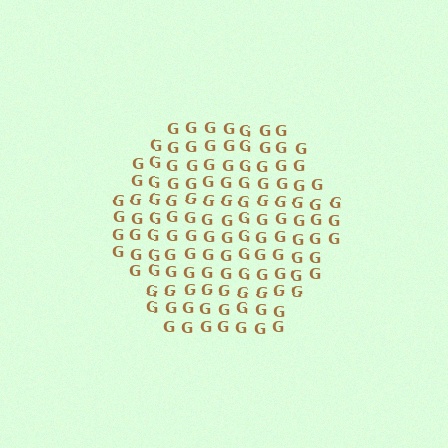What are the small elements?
The small elements are letter G's.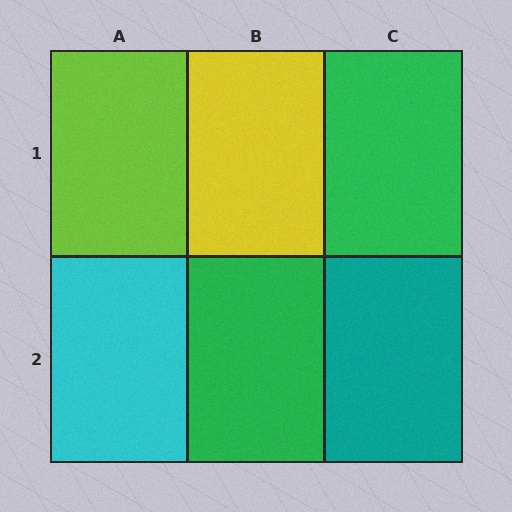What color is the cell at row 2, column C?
Teal.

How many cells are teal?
1 cell is teal.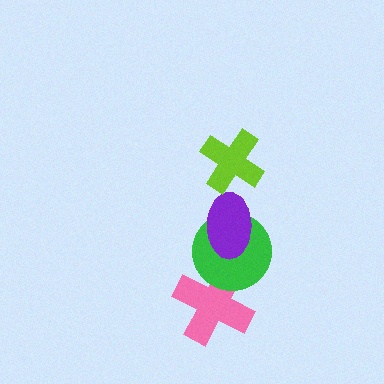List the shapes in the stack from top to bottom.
From top to bottom: the lime cross, the purple ellipse, the green circle, the pink cross.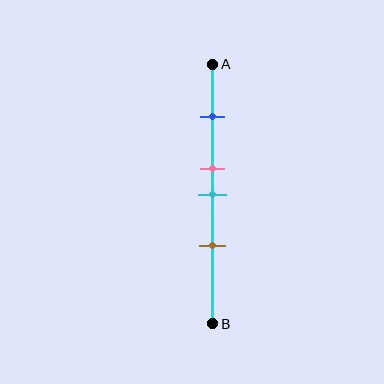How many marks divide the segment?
There are 4 marks dividing the segment.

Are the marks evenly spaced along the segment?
No, the marks are not evenly spaced.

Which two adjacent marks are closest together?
The pink and cyan marks are the closest adjacent pair.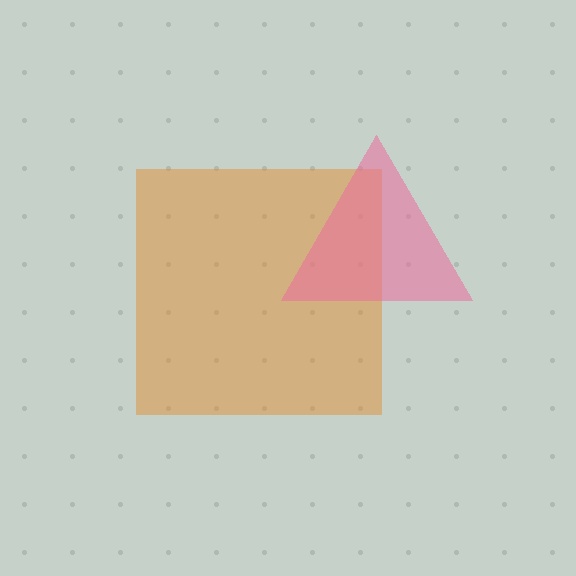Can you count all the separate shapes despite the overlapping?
Yes, there are 2 separate shapes.